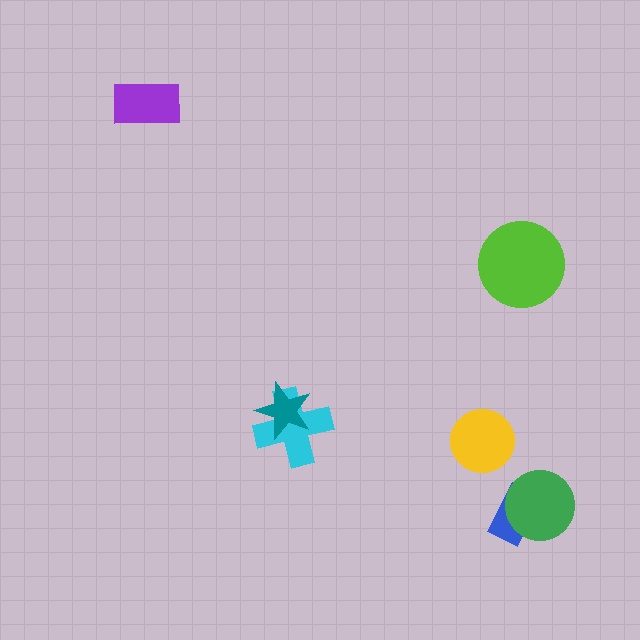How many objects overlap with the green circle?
1 object overlaps with the green circle.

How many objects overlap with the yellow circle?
0 objects overlap with the yellow circle.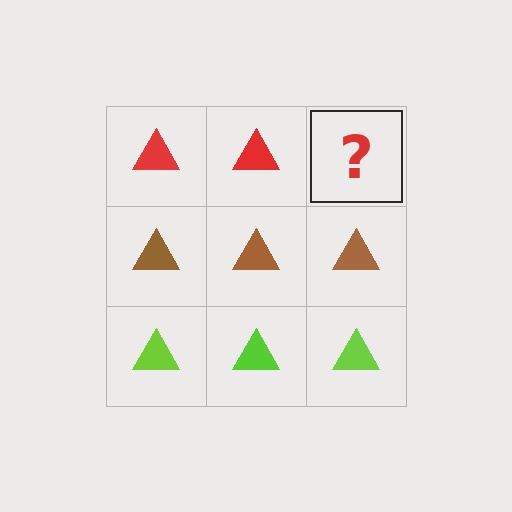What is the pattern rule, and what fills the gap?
The rule is that each row has a consistent color. The gap should be filled with a red triangle.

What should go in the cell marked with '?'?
The missing cell should contain a red triangle.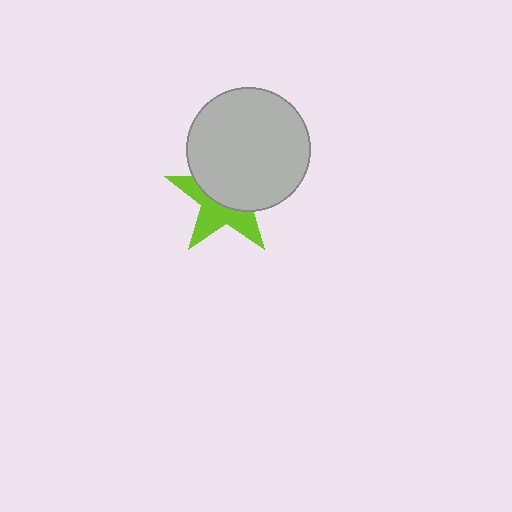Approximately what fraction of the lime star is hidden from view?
Roughly 55% of the lime star is hidden behind the light gray circle.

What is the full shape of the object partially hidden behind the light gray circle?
The partially hidden object is a lime star.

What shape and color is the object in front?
The object in front is a light gray circle.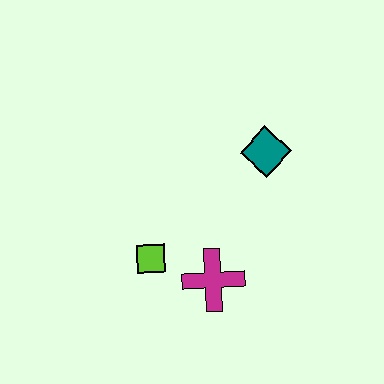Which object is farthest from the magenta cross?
The teal diamond is farthest from the magenta cross.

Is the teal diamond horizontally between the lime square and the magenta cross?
No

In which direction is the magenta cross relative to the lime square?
The magenta cross is to the right of the lime square.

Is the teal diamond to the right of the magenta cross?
Yes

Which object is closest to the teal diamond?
The magenta cross is closest to the teal diamond.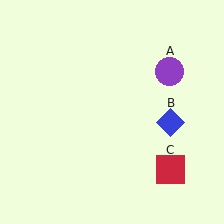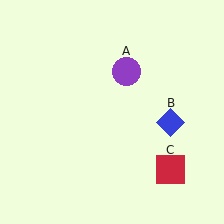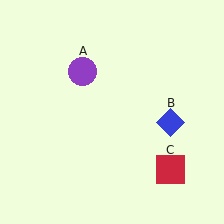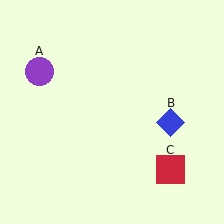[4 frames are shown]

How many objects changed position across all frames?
1 object changed position: purple circle (object A).